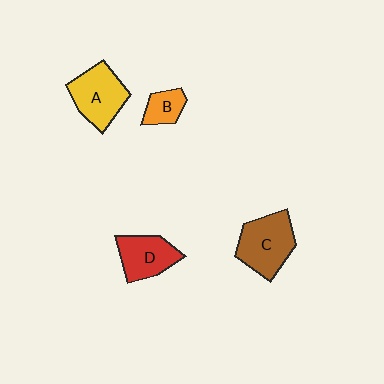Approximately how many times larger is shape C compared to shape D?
Approximately 1.3 times.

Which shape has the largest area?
Shape C (brown).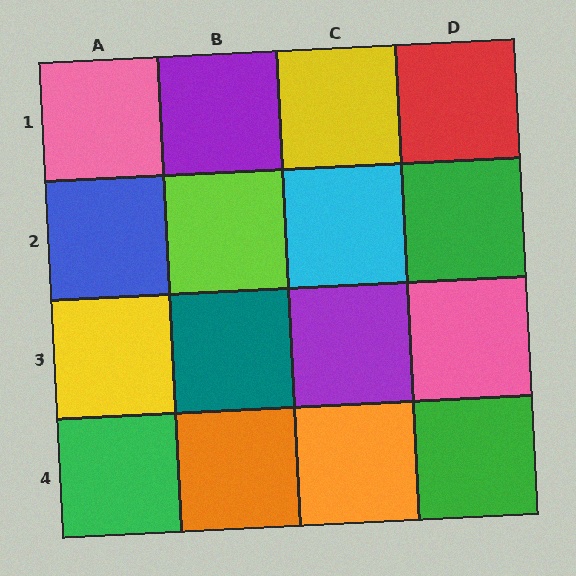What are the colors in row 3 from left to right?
Yellow, teal, purple, pink.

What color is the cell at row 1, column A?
Pink.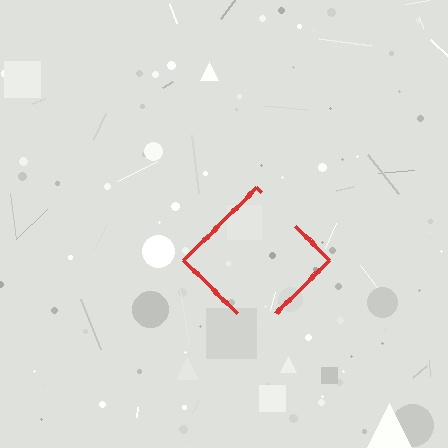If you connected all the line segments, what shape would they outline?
They would outline a diamond.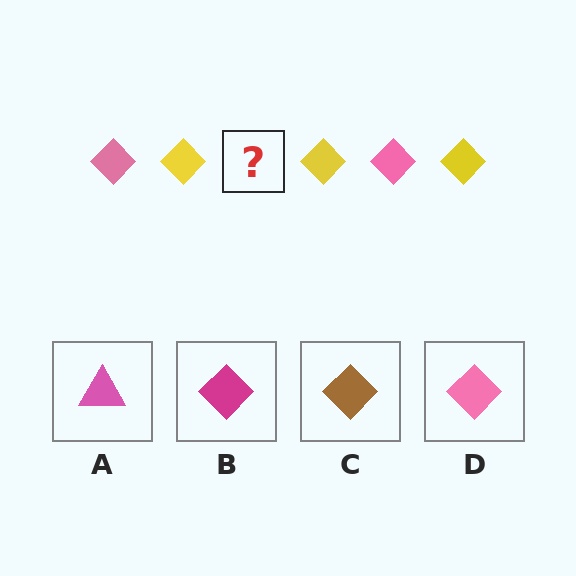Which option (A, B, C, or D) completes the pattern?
D.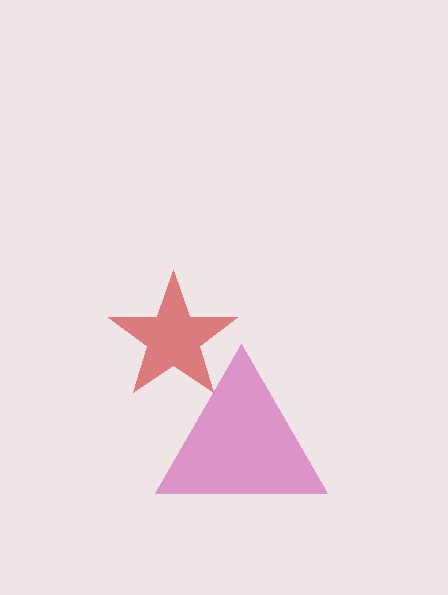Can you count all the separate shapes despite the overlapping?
Yes, there are 2 separate shapes.